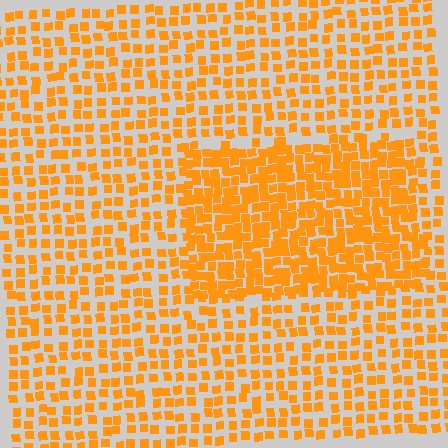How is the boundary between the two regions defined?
The boundary is defined by a change in element density (approximately 1.9x ratio). All elements are the same color, size, and shape.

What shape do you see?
I see a rectangle.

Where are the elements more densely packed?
The elements are more densely packed inside the rectangle boundary.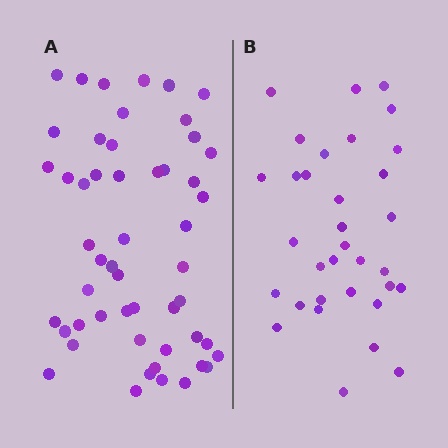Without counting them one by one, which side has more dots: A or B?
Region A (the left region) has more dots.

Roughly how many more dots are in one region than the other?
Region A has approximately 20 more dots than region B.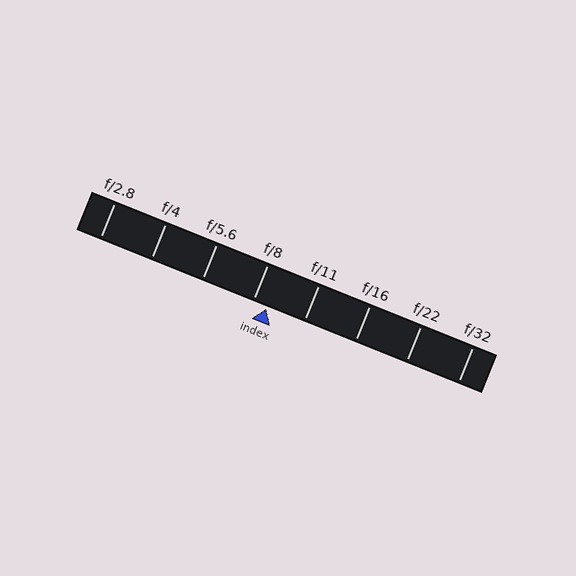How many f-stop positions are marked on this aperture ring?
There are 8 f-stop positions marked.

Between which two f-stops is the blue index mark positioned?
The index mark is between f/8 and f/11.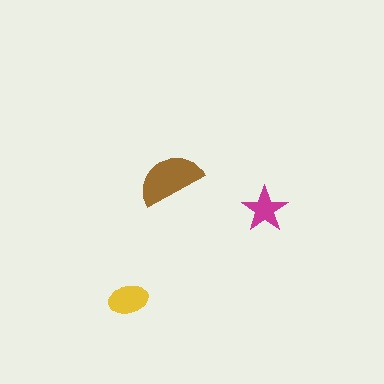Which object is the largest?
The brown semicircle.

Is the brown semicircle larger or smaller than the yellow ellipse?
Larger.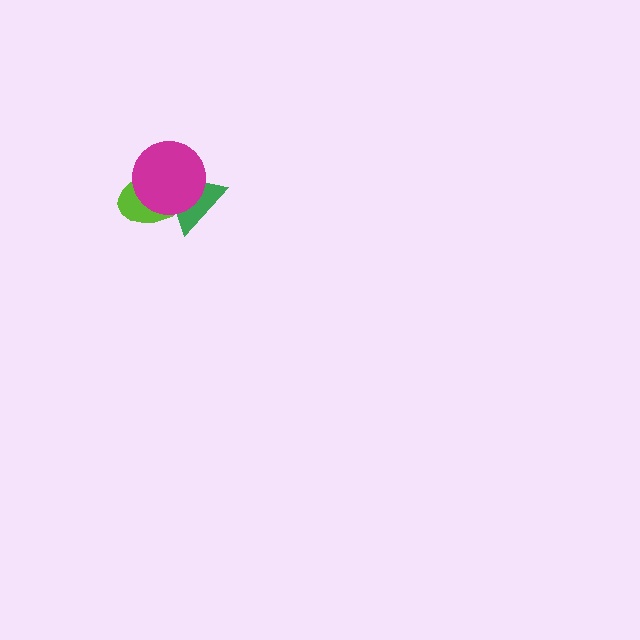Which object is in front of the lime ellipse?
The magenta circle is in front of the lime ellipse.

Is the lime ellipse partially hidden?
Yes, it is partially covered by another shape.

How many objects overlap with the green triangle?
2 objects overlap with the green triangle.